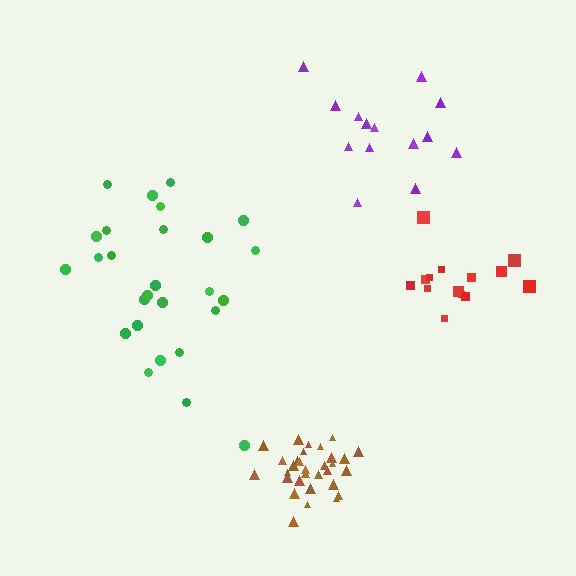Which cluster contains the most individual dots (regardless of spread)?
Brown (31).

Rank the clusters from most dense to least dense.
brown, red, green, purple.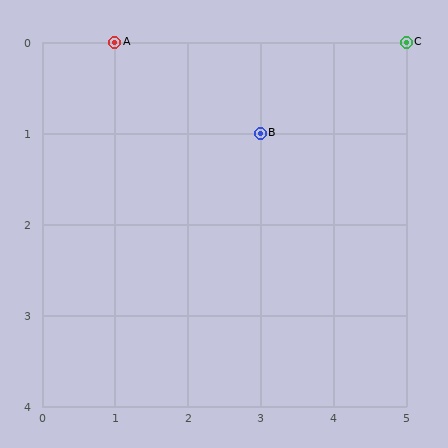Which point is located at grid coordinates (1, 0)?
Point A is at (1, 0).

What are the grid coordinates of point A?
Point A is at grid coordinates (1, 0).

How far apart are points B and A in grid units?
Points B and A are 2 columns and 1 row apart (about 2.2 grid units diagonally).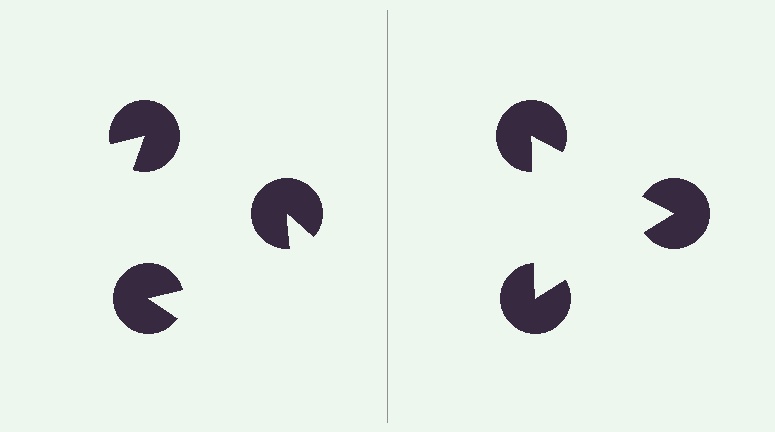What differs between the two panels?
The pac-man discs are positioned identically on both sides; only the wedge orientations differ. On the right they align to a triangle; on the left they are misaligned.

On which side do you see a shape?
An illusory triangle appears on the right side. On the left side the wedge cuts are rotated, so no coherent shape forms.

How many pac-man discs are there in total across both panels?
6 — 3 on each side.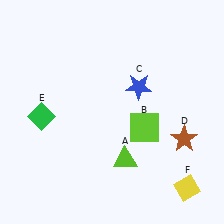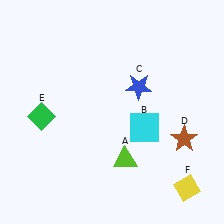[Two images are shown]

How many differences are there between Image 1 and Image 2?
There is 1 difference between the two images.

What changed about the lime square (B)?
In Image 1, B is lime. In Image 2, it changed to cyan.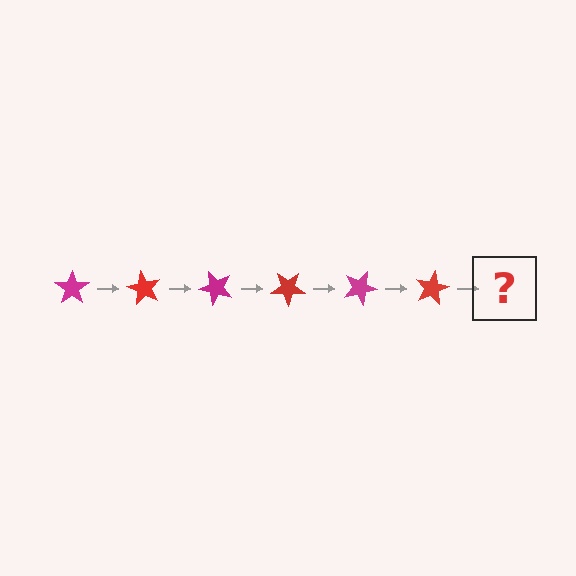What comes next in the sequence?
The next element should be a magenta star, rotated 360 degrees from the start.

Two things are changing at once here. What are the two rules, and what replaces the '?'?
The two rules are that it rotates 60 degrees each step and the color cycles through magenta and red. The '?' should be a magenta star, rotated 360 degrees from the start.